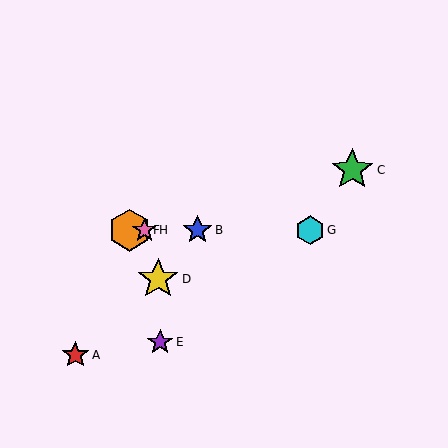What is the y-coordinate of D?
Object D is at y≈279.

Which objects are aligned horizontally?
Objects B, F, G, H are aligned horizontally.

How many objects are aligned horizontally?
4 objects (B, F, G, H) are aligned horizontally.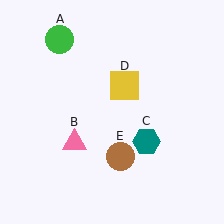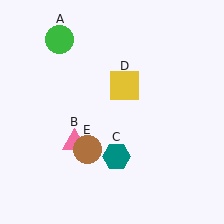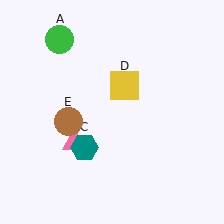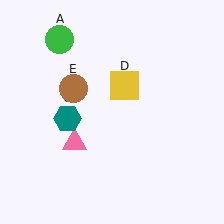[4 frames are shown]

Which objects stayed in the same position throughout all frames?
Green circle (object A) and pink triangle (object B) and yellow square (object D) remained stationary.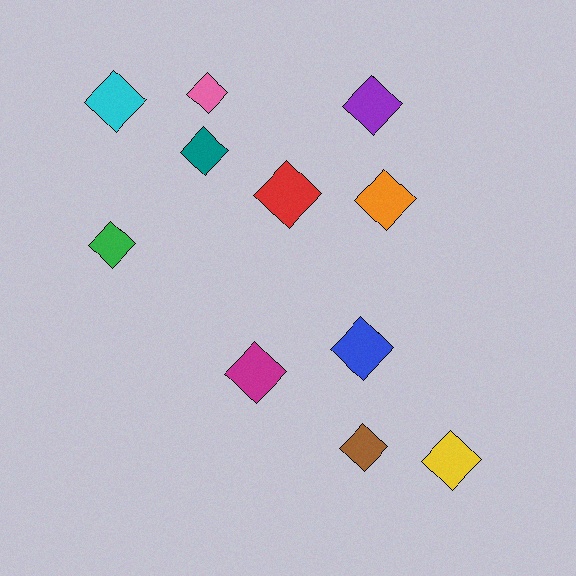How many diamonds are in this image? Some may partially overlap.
There are 11 diamonds.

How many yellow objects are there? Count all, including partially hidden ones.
There is 1 yellow object.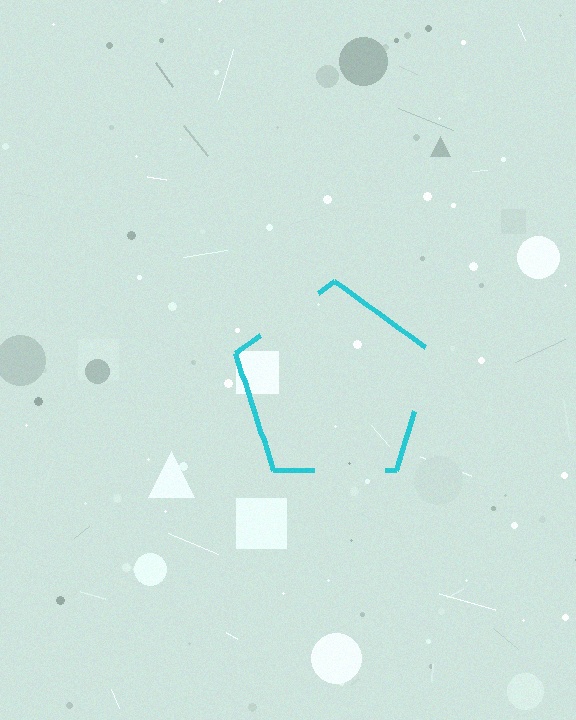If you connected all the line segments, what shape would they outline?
They would outline a pentagon.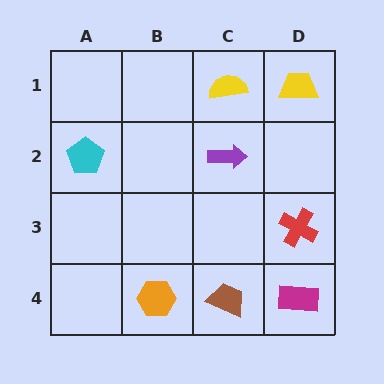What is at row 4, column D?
A magenta rectangle.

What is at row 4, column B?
An orange hexagon.